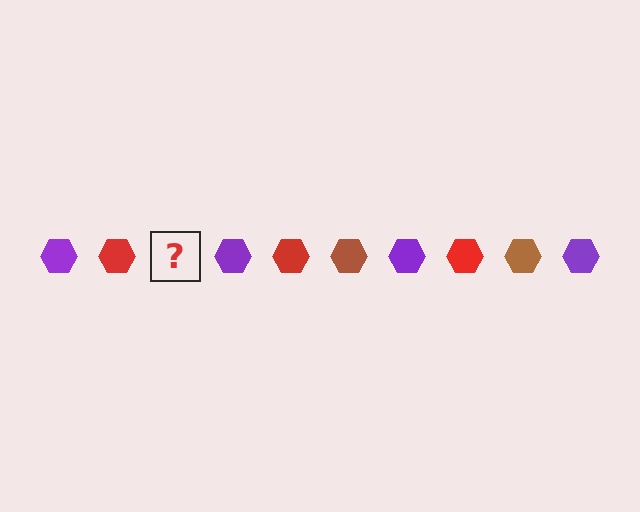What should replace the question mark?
The question mark should be replaced with a brown hexagon.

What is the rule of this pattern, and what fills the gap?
The rule is that the pattern cycles through purple, red, brown hexagons. The gap should be filled with a brown hexagon.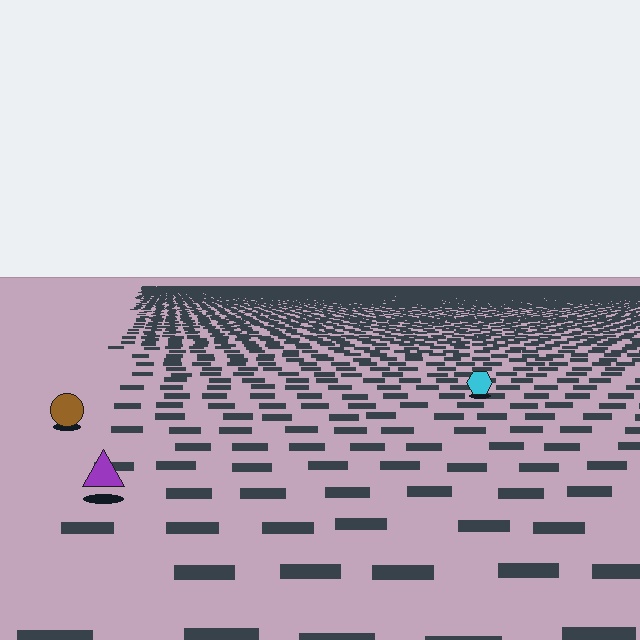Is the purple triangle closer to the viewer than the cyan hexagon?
Yes. The purple triangle is closer — you can tell from the texture gradient: the ground texture is coarser near it.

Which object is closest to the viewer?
The purple triangle is closest. The texture marks near it are larger and more spread out.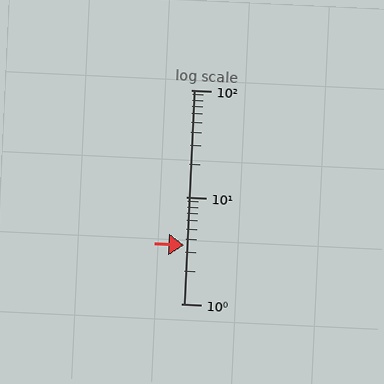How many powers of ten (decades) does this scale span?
The scale spans 2 decades, from 1 to 100.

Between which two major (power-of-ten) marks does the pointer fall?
The pointer is between 1 and 10.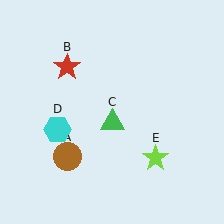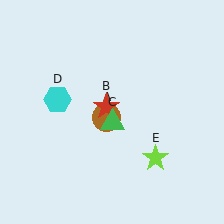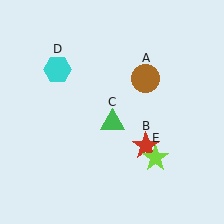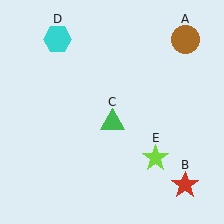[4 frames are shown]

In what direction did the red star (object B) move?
The red star (object B) moved down and to the right.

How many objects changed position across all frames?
3 objects changed position: brown circle (object A), red star (object B), cyan hexagon (object D).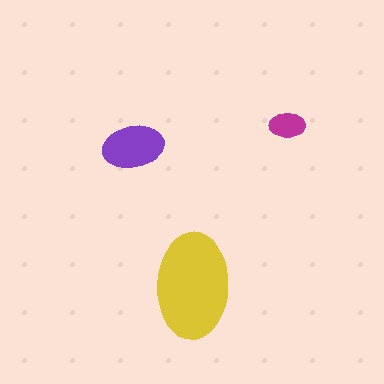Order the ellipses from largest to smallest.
the yellow one, the purple one, the magenta one.